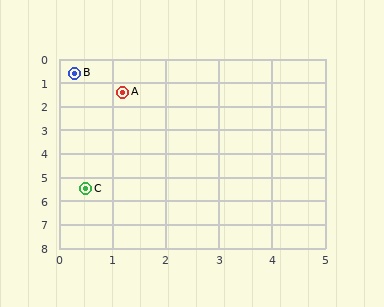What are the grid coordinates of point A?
Point A is at approximately (1.2, 1.4).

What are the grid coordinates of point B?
Point B is at approximately (0.3, 0.6).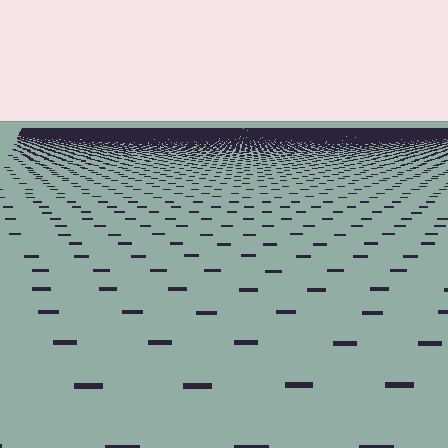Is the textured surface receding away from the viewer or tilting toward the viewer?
The surface is receding away from the viewer. Texture elements get smaller and denser toward the top.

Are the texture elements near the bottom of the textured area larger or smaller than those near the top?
Larger. Near the bottom, elements are closer to the viewer and appear at a bigger on-screen size.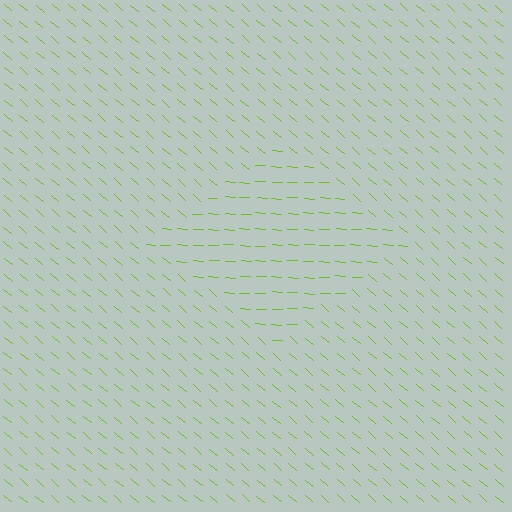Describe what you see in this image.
The image is filled with small lime line segments. A diamond region in the image has lines oriented differently from the surrounding lines, creating a visible texture boundary.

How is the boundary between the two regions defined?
The boundary is defined purely by a change in line orientation (approximately 37 degrees difference). All lines are the same color and thickness.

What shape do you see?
I see a diamond.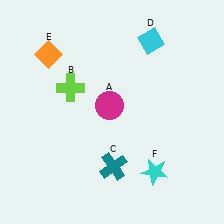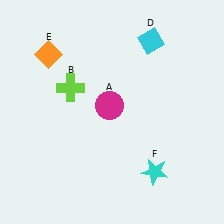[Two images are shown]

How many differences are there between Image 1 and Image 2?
There is 1 difference between the two images.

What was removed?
The teal cross (C) was removed in Image 2.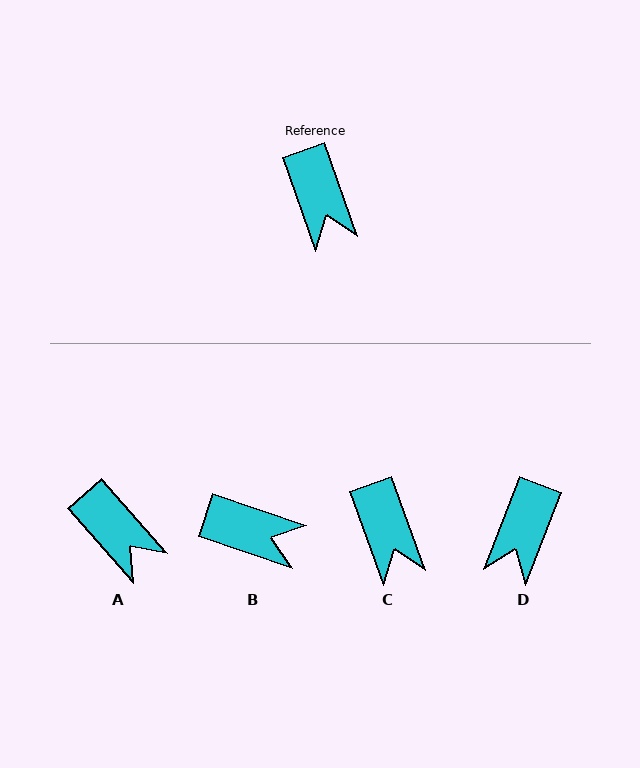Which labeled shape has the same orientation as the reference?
C.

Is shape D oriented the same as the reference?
No, it is off by about 41 degrees.